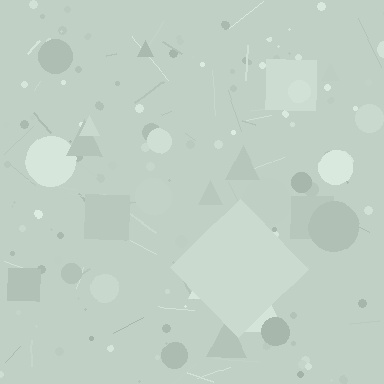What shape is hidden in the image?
A diamond is hidden in the image.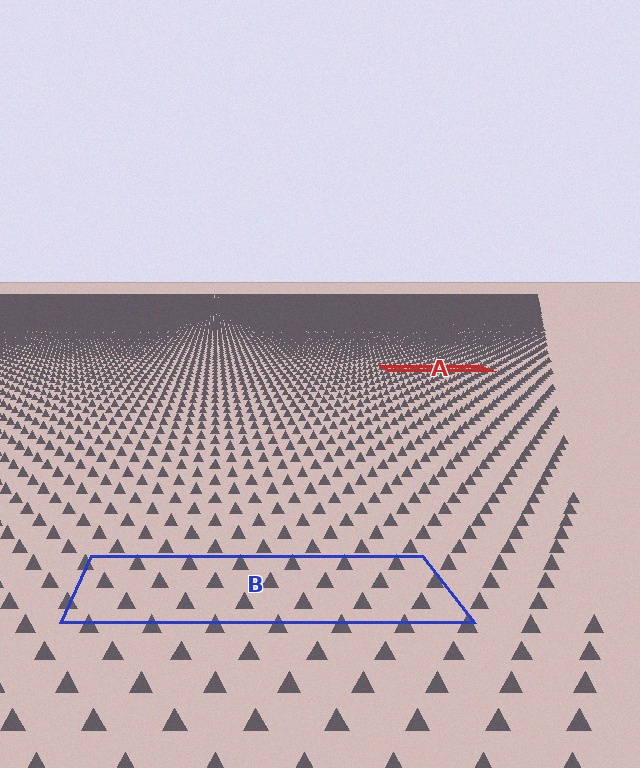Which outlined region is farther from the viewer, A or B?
Region A is farther from the viewer — the texture elements inside it appear smaller and more densely packed.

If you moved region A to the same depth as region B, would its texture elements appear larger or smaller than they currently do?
They would appear larger. At a closer depth, the same texture elements are projected at a bigger on-screen size.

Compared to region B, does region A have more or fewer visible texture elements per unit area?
Region A has more texture elements per unit area — they are packed more densely because it is farther away.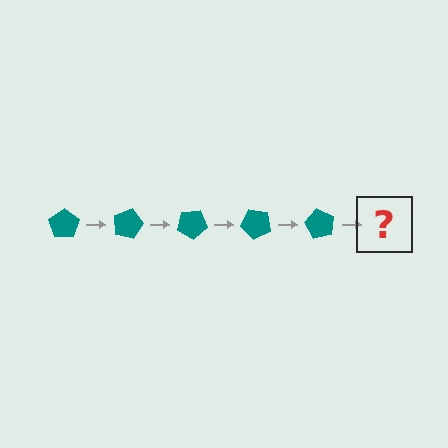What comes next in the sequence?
The next element should be a teal pentagon rotated 75 degrees.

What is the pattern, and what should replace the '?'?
The pattern is that the pentagon rotates 15 degrees each step. The '?' should be a teal pentagon rotated 75 degrees.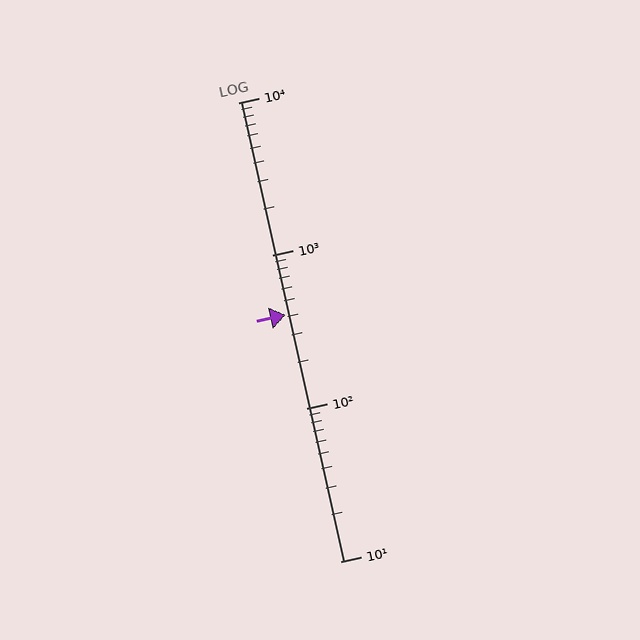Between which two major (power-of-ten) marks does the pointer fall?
The pointer is between 100 and 1000.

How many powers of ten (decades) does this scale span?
The scale spans 3 decades, from 10 to 10000.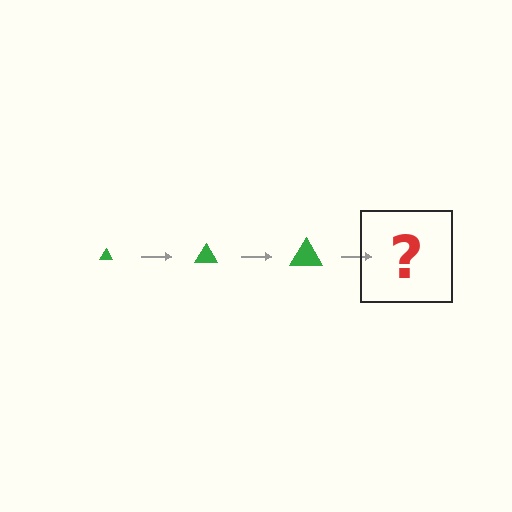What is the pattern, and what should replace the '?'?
The pattern is that the triangle gets progressively larger each step. The '?' should be a green triangle, larger than the previous one.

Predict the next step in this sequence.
The next step is a green triangle, larger than the previous one.